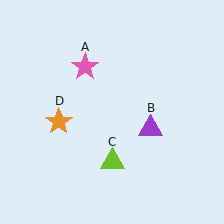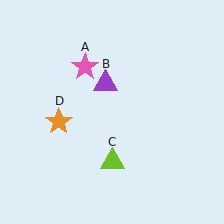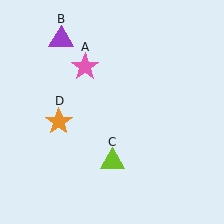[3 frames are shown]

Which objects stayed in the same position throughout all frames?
Pink star (object A) and lime triangle (object C) and orange star (object D) remained stationary.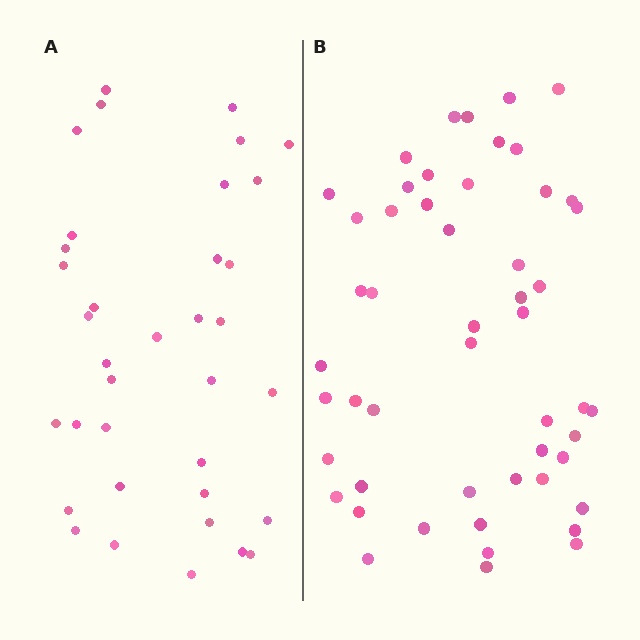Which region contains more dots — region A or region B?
Region B (the right region) has more dots.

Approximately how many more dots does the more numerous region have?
Region B has approximately 15 more dots than region A.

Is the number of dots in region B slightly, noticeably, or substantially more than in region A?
Region B has noticeably more, but not dramatically so. The ratio is roughly 1.4 to 1.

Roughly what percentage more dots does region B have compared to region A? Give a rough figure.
About 40% more.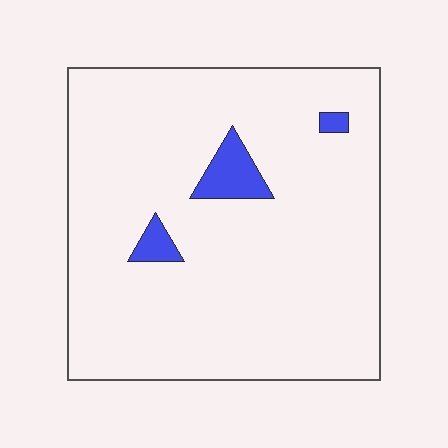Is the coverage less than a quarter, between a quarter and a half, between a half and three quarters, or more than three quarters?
Less than a quarter.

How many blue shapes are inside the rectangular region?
3.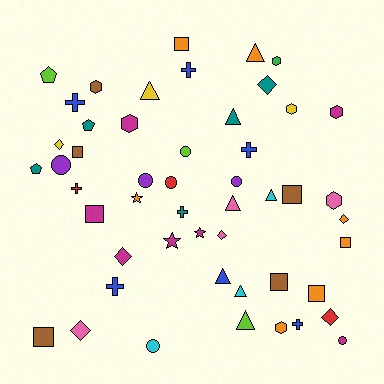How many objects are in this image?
There are 50 objects.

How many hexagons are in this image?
There are 7 hexagons.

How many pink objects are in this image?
There are 4 pink objects.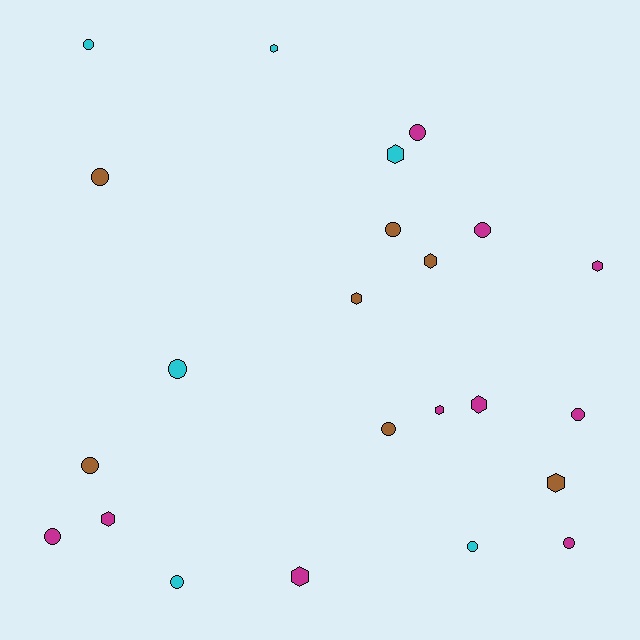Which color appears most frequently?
Magenta, with 10 objects.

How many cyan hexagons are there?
There are 2 cyan hexagons.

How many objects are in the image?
There are 23 objects.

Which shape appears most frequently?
Circle, with 13 objects.